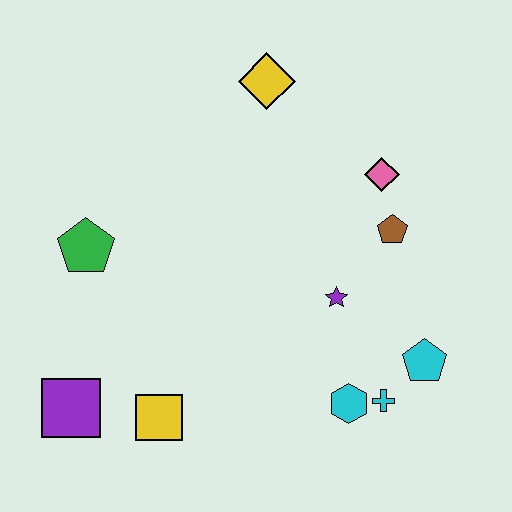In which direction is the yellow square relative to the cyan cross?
The yellow square is to the left of the cyan cross.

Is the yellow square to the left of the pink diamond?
Yes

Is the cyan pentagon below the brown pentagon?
Yes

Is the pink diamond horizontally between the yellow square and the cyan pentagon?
Yes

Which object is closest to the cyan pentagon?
The cyan cross is closest to the cyan pentagon.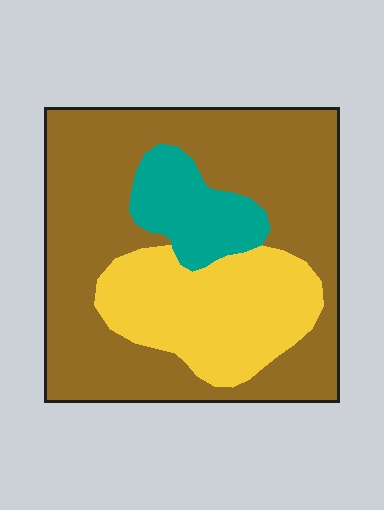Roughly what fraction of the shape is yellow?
Yellow takes up about one quarter (1/4) of the shape.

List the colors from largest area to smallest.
From largest to smallest: brown, yellow, teal.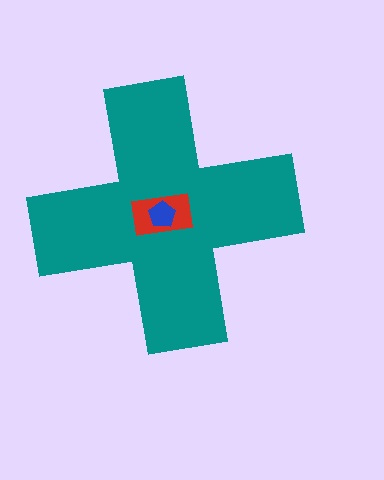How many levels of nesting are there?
3.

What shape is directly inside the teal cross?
The red rectangle.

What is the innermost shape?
The blue pentagon.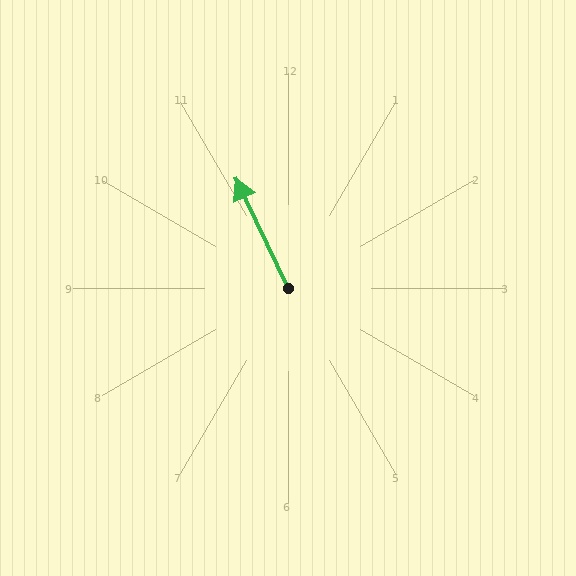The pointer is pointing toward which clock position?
Roughly 11 o'clock.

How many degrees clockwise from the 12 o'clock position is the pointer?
Approximately 334 degrees.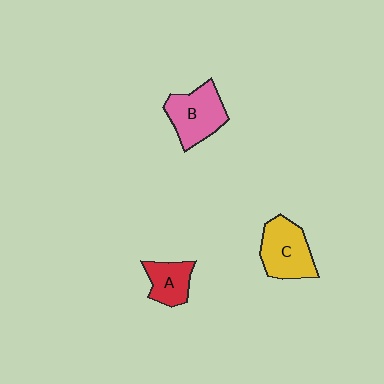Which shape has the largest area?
Shape B (pink).